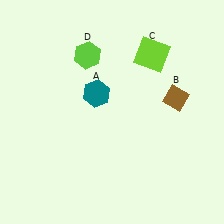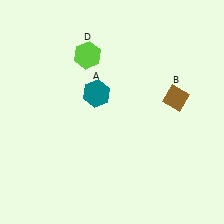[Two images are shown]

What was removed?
The lime square (C) was removed in Image 2.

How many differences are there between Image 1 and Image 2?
There is 1 difference between the two images.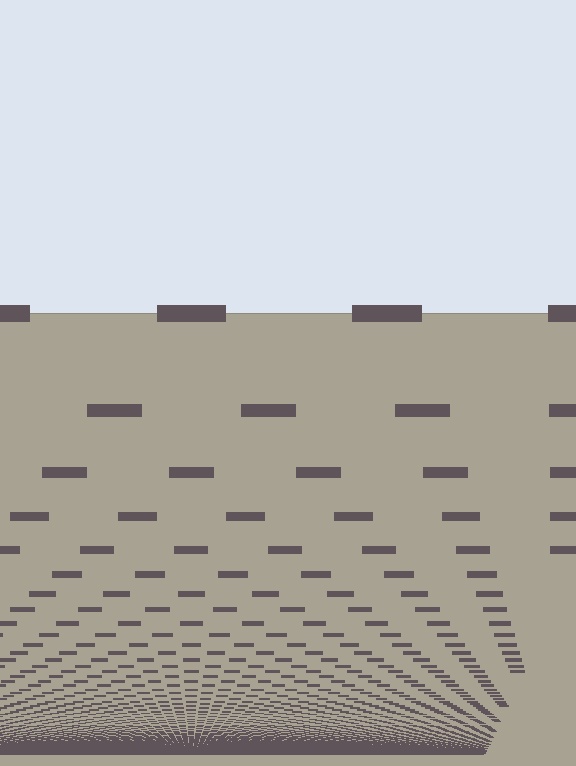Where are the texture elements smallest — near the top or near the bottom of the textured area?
Near the bottom.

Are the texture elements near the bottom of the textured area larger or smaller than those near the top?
Smaller. The gradient is inverted — elements near the bottom are smaller and denser.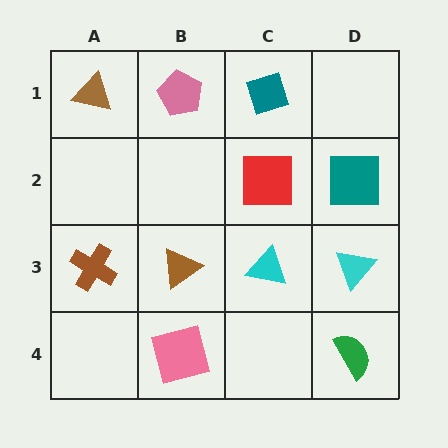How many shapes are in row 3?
4 shapes.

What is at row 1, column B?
A pink pentagon.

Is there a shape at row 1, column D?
No, that cell is empty.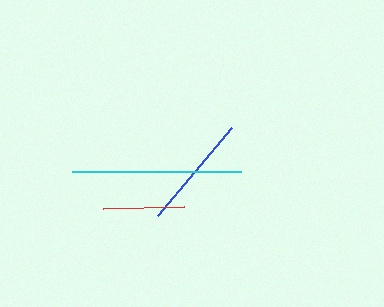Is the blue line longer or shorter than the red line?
The blue line is longer than the red line.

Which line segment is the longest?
The cyan line is the longest at approximately 169 pixels.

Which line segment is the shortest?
The red line is the shortest at approximately 81 pixels.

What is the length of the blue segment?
The blue segment is approximately 115 pixels long.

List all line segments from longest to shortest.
From longest to shortest: cyan, blue, red.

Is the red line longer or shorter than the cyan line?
The cyan line is longer than the red line.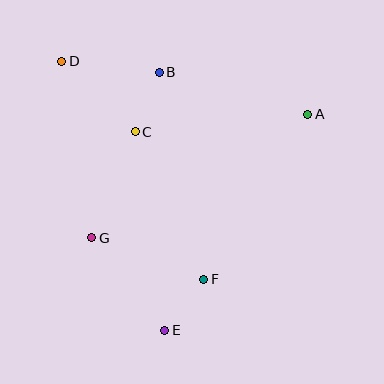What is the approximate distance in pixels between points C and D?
The distance between C and D is approximately 102 pixels.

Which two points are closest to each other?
Points E and F are closest to each other.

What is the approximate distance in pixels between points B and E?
The distance between B and E is approximately 258 pixels.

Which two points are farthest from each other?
Points D and E are farthest from each other.